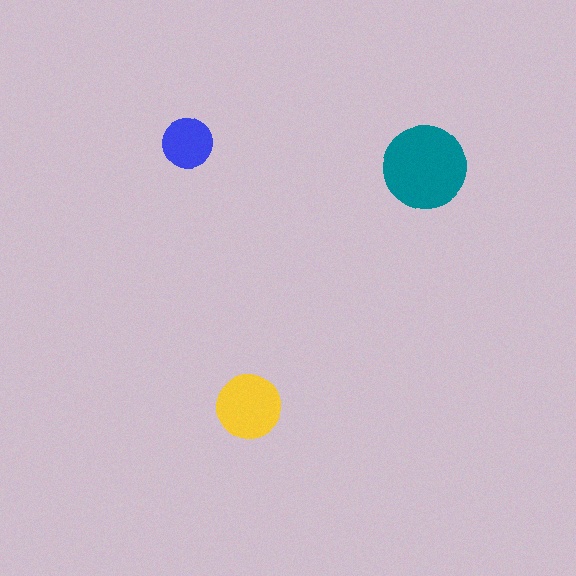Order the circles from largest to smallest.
the teal one, the yellow one, the blue one.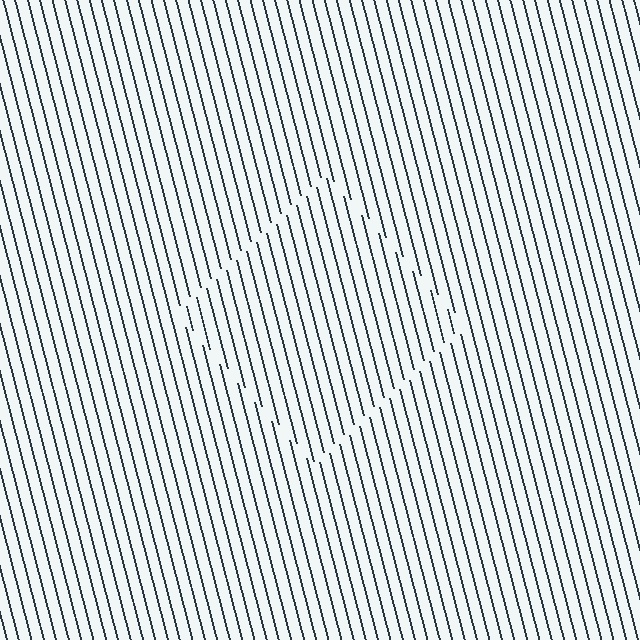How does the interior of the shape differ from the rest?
The interior of the shape contains the same grating, shifted by half a period — the contour is defined by the phase discontinuity where line-ends from the inner and outer gratings abut.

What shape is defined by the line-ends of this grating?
An illusory square. The interior of the shape contains the same grating, shifted by half a period — the contour is defined by the phase discontinuity where line-ends from the inner and outer gratings abut.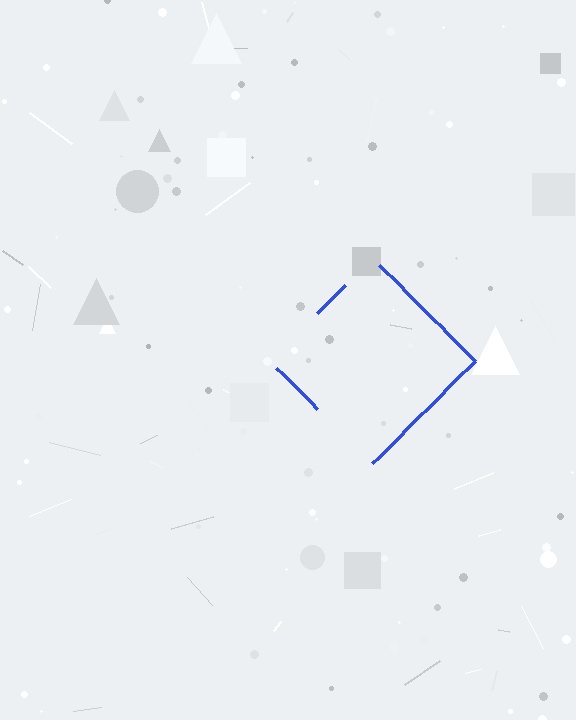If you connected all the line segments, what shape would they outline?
They would outline a diamond.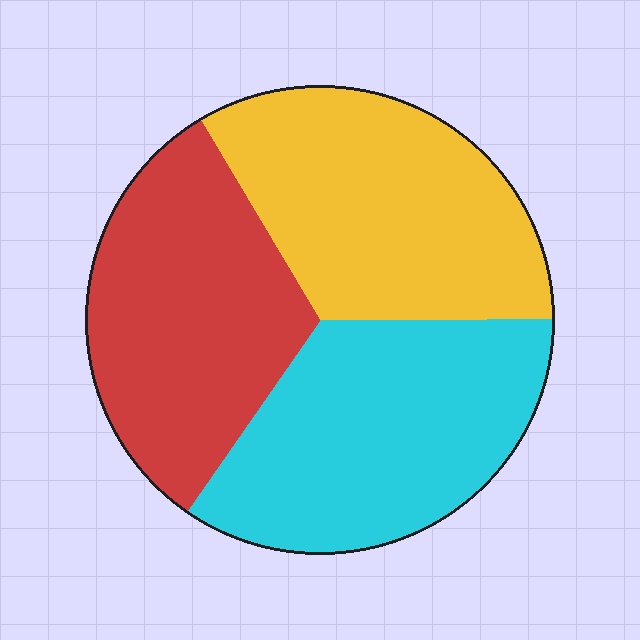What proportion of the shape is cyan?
Cyan takes up about one third (1/3) of the shape.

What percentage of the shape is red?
Red takes up about one third (1/3) of the shape.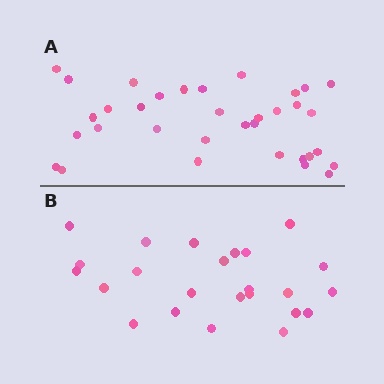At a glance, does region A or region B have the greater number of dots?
Region A (the top region) has more dots.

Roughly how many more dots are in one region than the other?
Region A has roughly 10 or so more dots than region B.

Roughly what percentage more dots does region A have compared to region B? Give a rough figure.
About 40% more.